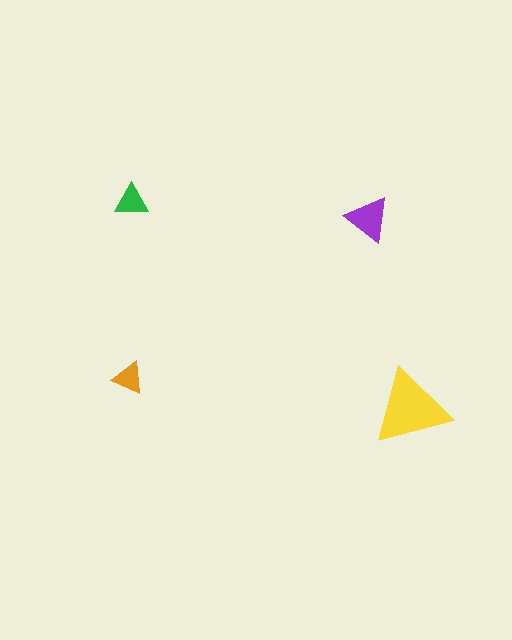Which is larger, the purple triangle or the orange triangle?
The purple one.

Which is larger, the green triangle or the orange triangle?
The green one.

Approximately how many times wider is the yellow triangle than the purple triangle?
About 1.5 times wider.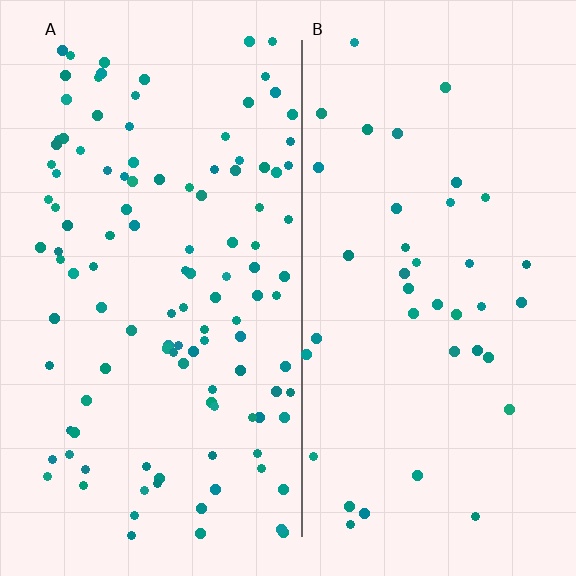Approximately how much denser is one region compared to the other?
Approximately 3.0× — region A over region B.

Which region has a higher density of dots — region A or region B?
A (the left).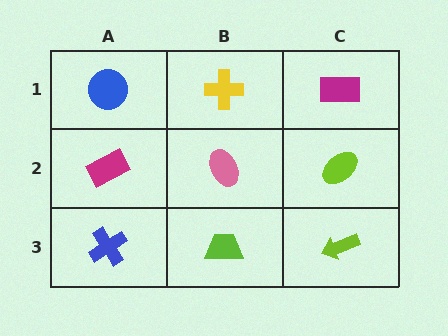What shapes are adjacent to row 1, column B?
A pink ellipse (row 2, column B), a blue circle (row 1, column A), a magenta rectangle (row 1, column C).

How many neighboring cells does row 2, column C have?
3.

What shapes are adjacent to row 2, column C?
A magenta rectangle (row 1, column C), a lime arrow (row 3, column C), a pink ellipse (row 2, column B).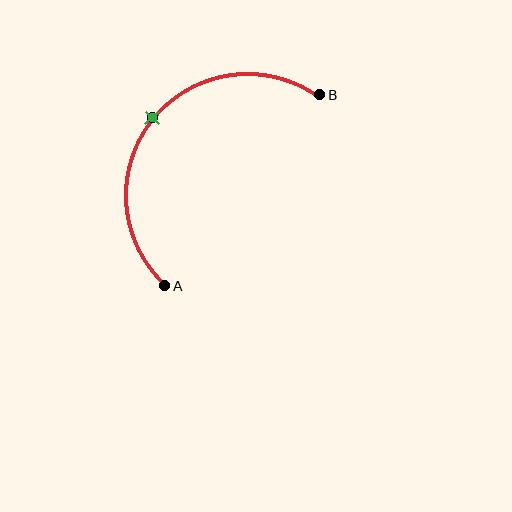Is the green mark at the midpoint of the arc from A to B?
Yes. The green mark lies on the arc at equal arc-length from both A and B — it is the arc midpoint.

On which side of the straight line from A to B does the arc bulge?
The arc bulges above and to the left of the straight line connecting A and B.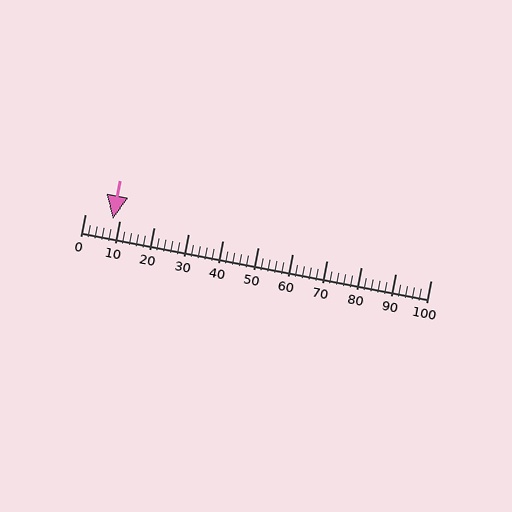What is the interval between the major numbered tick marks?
The major tick marks are spaced 10 units apart.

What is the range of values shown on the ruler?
The ruler shows values from 0 to 100.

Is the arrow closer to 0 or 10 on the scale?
The arrow is closer to 10.